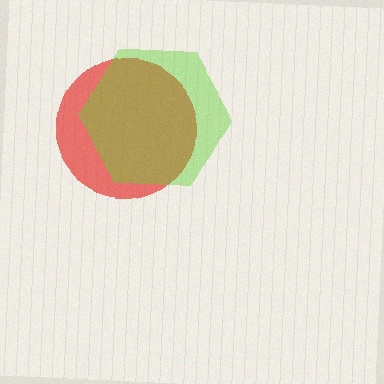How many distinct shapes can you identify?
There are 2 distinct shapes: a red circle, a lime hexagon.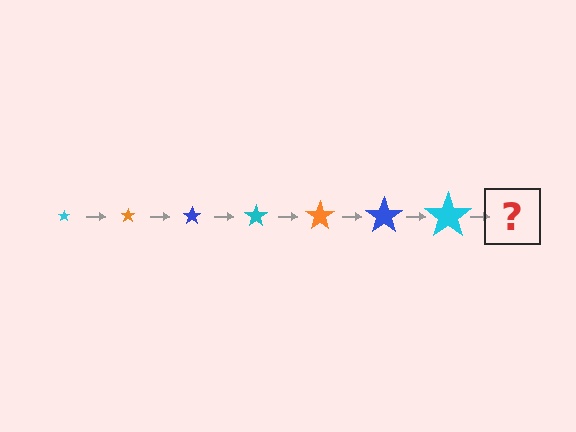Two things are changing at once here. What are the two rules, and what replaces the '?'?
The two rules are that the star grows larger each step and the color cycles through cyan, orange, and blue. The '?' should be an orange star, larger than the previous one.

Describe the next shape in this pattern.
It should be an orange star, larger than the previous one.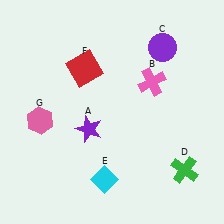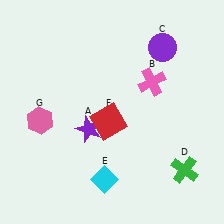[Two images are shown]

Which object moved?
The red square (F) moved down.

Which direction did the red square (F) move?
The red square (F) moved down.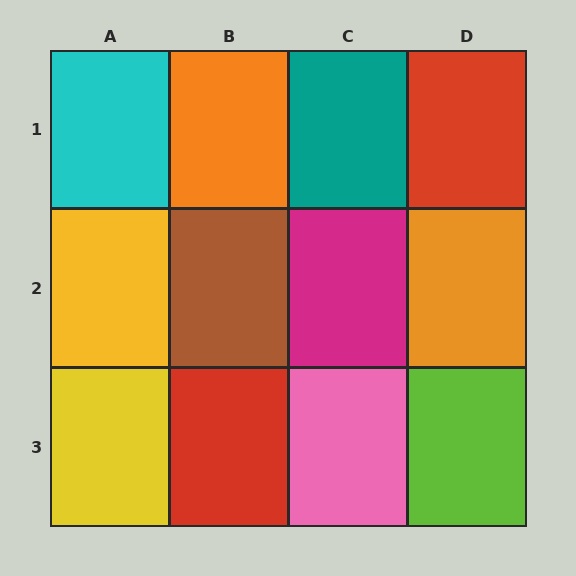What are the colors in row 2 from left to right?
Yellow, brown, magenta, orange.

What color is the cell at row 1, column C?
Teal.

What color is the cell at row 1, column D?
Red.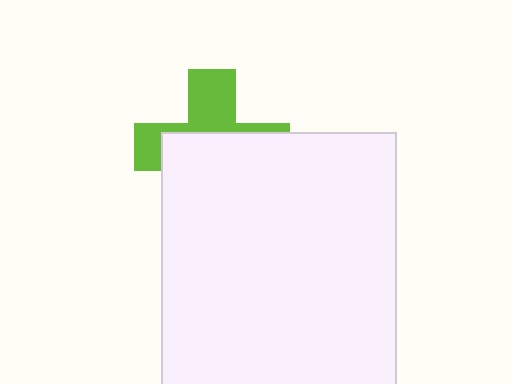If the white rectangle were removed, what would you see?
You would see the complete lime cross.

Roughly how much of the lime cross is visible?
A small part of it is visible (roughly 39%).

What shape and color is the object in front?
The object in front is a white rectangle.